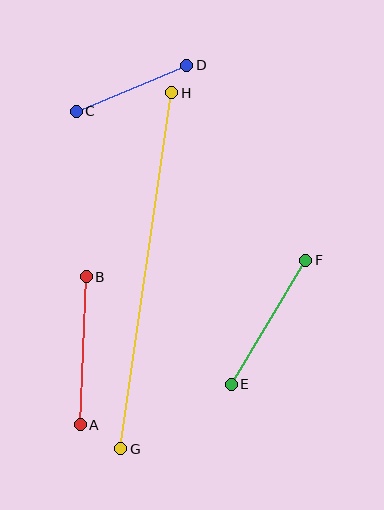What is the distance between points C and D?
The distance is approximately 120 pixels.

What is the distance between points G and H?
The distance is approximately 360 pixels.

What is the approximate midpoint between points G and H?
The midpoint is at approximately (146, 271) pixels.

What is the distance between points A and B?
The distance is approximately 148 pixels.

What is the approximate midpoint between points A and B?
The midpoint is at approximately (83, 351) pixels.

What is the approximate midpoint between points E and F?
The midpoint is at approximately (268, 322) pixels.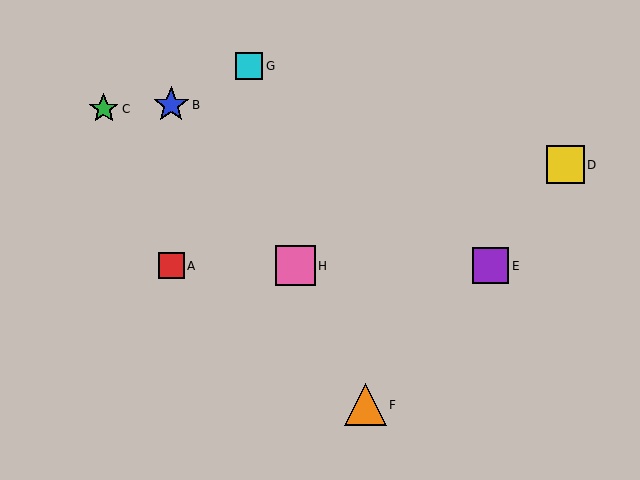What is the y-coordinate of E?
Object E is at y≈266.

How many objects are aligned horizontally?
3 objects (A, E, H) are aligned horizontally.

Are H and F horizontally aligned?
No, H is at y≈266 and F is at y≈405.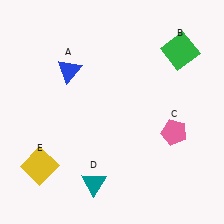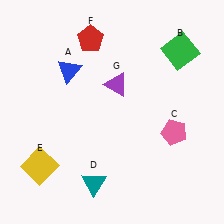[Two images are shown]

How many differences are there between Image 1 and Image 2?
There are 2 differences between the two images.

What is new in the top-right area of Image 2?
A purple triangle (G) was added in the top-right area of Image 2.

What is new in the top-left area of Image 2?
A red pentagon (F) was added in the top-left area of Image 2.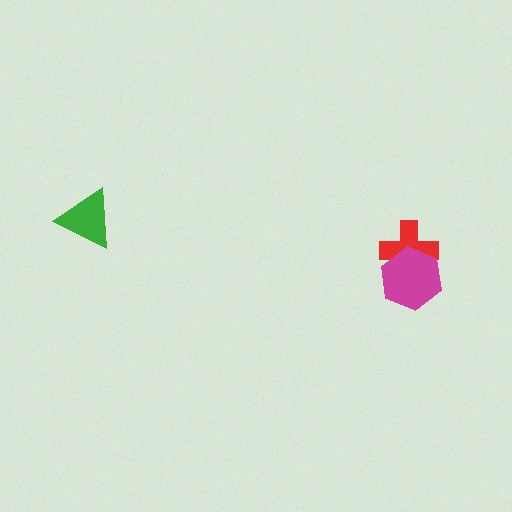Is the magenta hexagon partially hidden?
No, no other shape covers it.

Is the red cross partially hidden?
Yes, it is partially covered by another shape.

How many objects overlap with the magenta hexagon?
1 object overlaps with the magenta hexagon.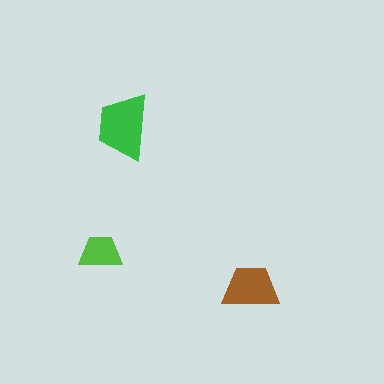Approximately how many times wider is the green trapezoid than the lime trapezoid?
About 1.5 times wider.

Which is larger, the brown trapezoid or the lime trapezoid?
The brown one.